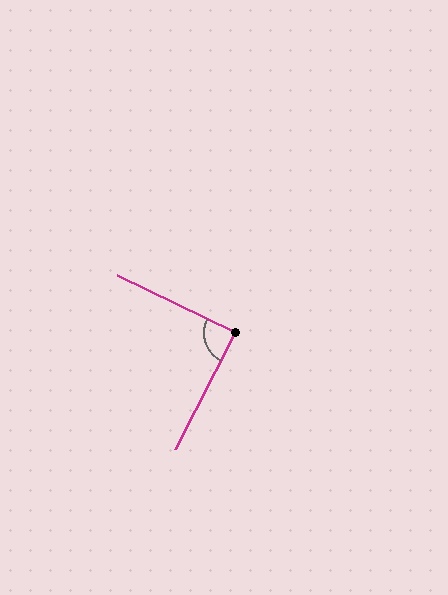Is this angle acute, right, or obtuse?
It is approximately a right angle.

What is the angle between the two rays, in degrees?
Approximately 89 degrees.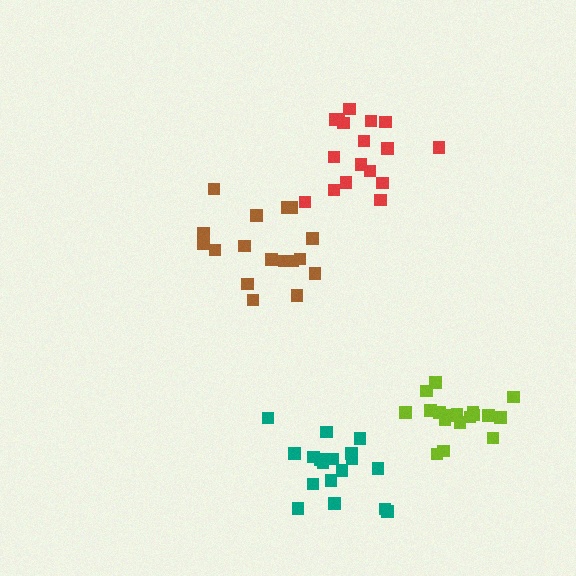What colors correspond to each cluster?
The clusters are colored: red, brown, lime, teal.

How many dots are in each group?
Group 1: 17 dots, Group 2: 17 dots, Group 3: 18 dots, Group 4: 18 dots (70 total).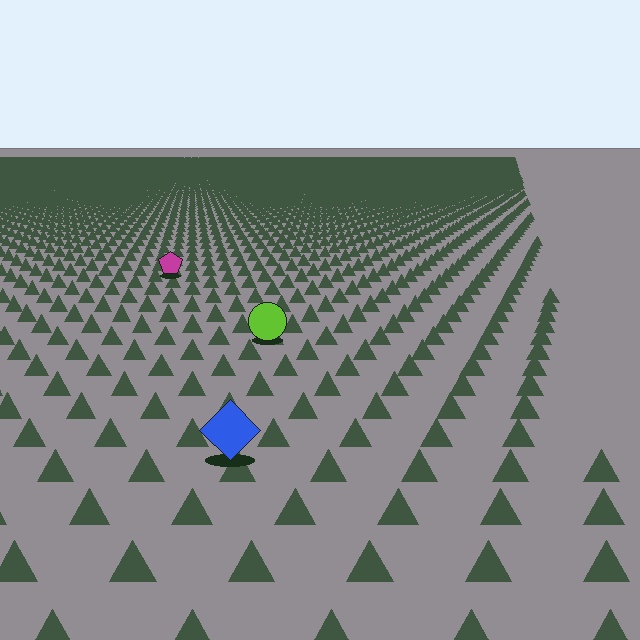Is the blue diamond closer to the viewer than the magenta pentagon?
Yes. The blue diamond is closer — you can tell from the texture gradient: the ground texture is coarser near it.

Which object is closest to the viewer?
The blue diamond is closest. The texture marks near it are larger and more spread out.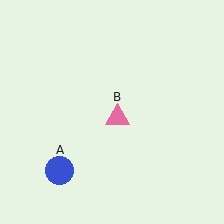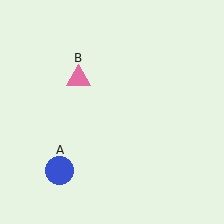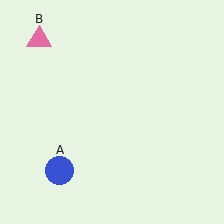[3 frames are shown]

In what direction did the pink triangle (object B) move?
The pink triangle (object B) moved up and to the left.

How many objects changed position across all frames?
1 object changed position: pink triangle (object B).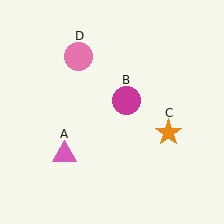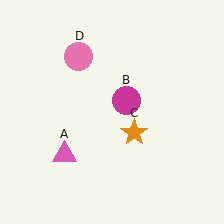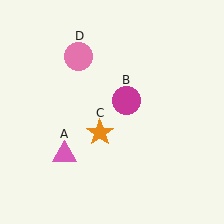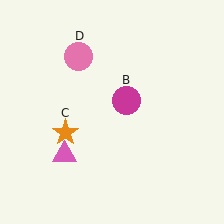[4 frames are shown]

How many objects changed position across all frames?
1 object changed position: orange star (object C).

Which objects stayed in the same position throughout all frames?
Pink triangle (object A) and magenta circle (object B) and pink circle (object D) remained stationary.